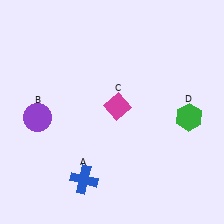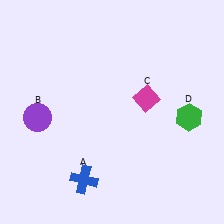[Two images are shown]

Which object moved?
The magenta diamond (C) moved right.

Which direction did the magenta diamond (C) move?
The magenta diamond (C) moved right.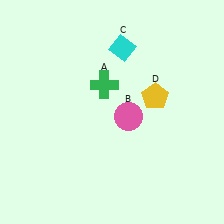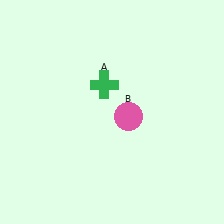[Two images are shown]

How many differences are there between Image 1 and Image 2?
There are 2 differences between the two images.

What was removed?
The cyan diamond (C), the yellow pentagon (D) were removed in Image 2.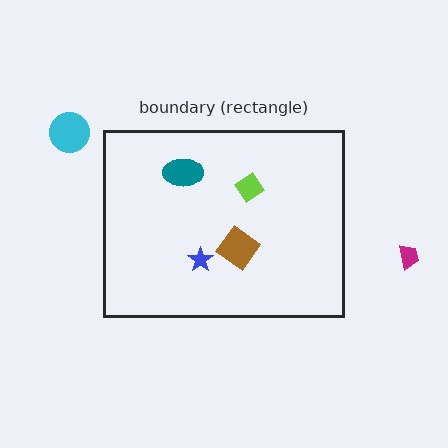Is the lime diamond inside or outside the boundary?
Inside.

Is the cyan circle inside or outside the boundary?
Outside.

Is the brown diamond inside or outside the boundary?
Inside.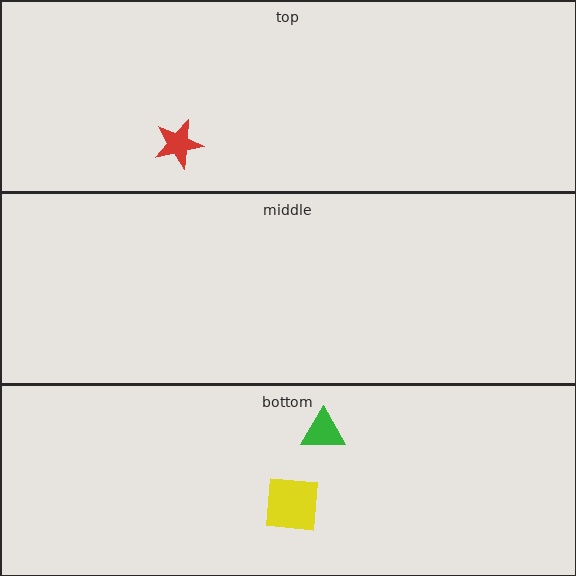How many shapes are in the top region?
1.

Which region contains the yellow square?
The bottom region.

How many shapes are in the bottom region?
2.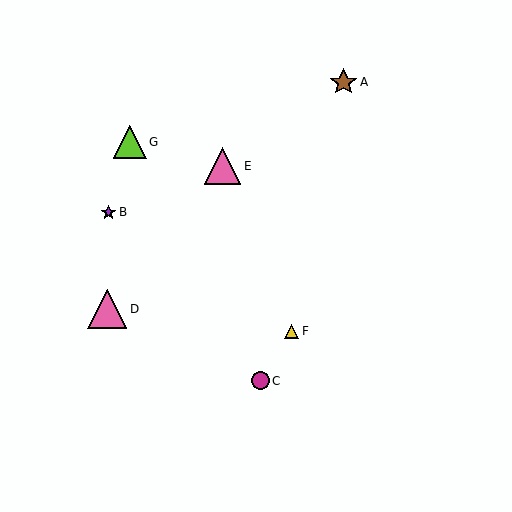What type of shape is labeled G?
Shape G is a lime triangle.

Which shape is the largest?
The pink triangle (labeled D) is the largest.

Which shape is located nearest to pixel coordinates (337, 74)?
The brown star (labeled A) at (343, 82) is nearest to that location.